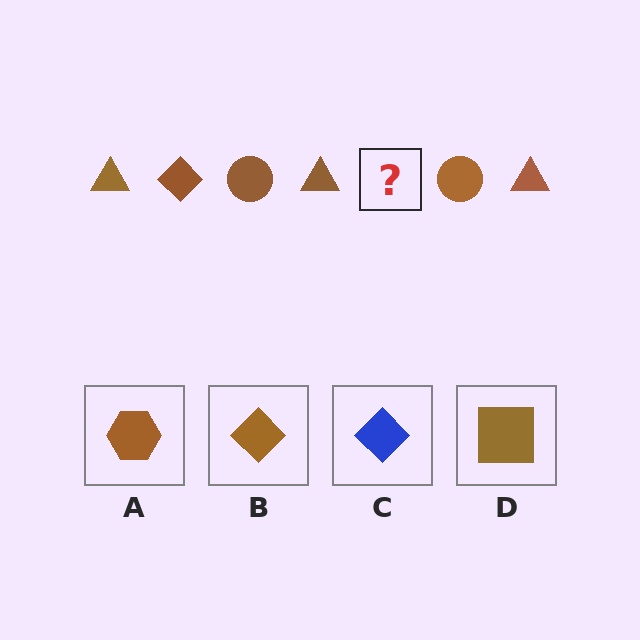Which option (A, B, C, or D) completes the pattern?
B.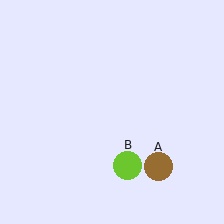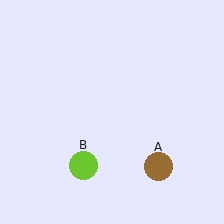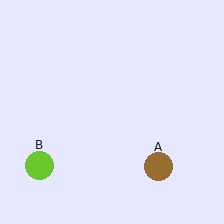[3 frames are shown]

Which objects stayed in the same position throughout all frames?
Brown circle (object A) remained stationary.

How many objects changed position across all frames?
1 object changed position: lime circle (object B).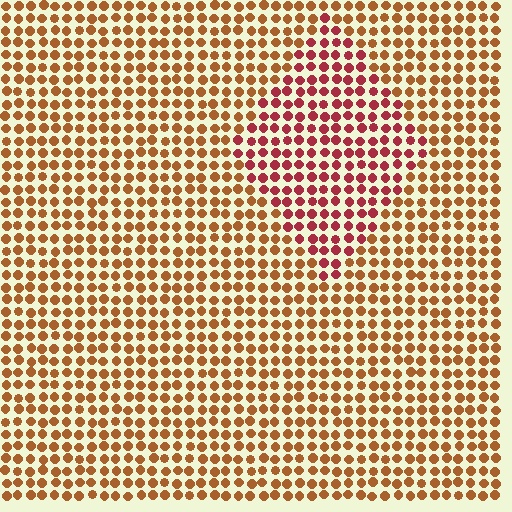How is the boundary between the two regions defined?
The boundary is defined purely by a slight shift in hue (about 36 degrees). Spacing, size, and orientation are identical on both sides.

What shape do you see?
I see a diamond.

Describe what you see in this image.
The image is filled with small brown elements in a uniform arrangement. A diamond-shaped region is visible where the elements are tinted to a slightly different hue, forming a subtle color boundary.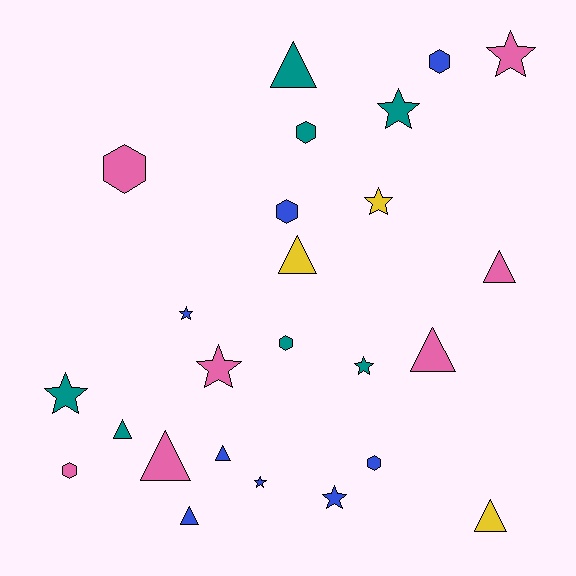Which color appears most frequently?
Blue, with 8 objects.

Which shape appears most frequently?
Triangle, with 9 objects.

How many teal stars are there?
There are 3 teal stars.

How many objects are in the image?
There are 25 objects.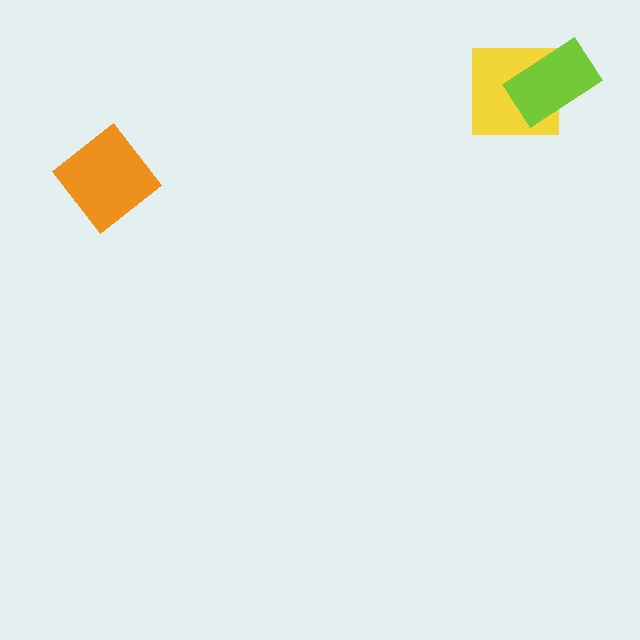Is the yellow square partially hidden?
Yes, it is partially covered by another shape.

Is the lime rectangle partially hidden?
No, no other shape covers it.